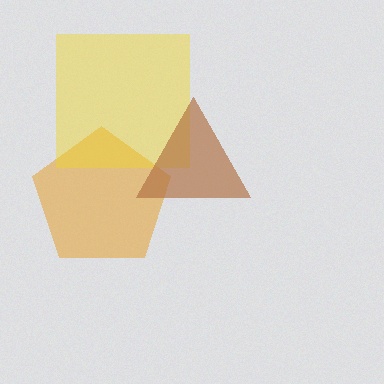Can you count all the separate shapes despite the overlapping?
Yes, there are 3 separate shapes.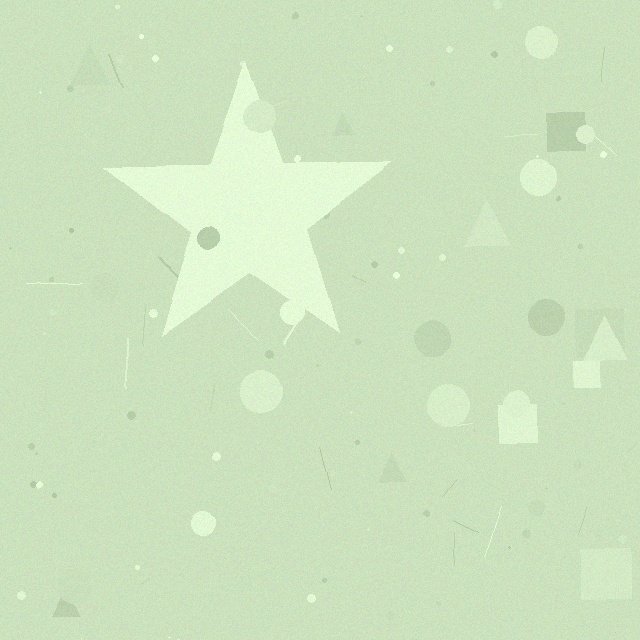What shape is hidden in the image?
A star is hidden in the image.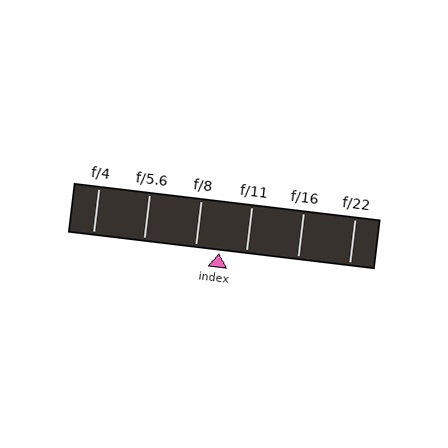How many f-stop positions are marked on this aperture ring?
There are 6 f-stop positions marked.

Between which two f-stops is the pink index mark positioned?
The index mark is between f/8 and f/11.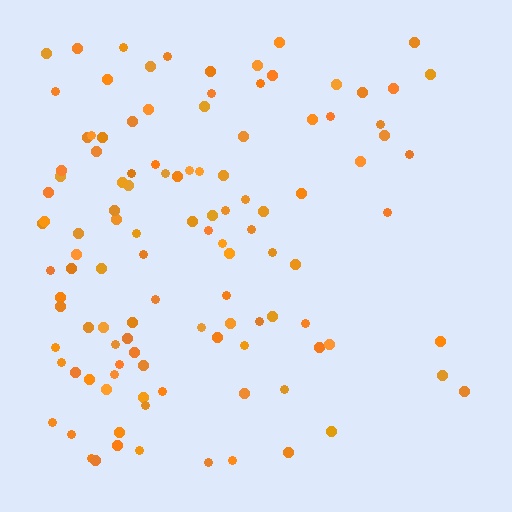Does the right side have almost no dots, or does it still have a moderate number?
Still a moderate number, just noticeably fewer than the left.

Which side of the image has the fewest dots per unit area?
The right.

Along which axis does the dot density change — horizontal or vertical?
Horizontal.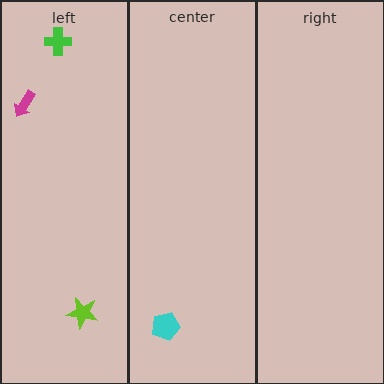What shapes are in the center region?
The cyan pentagon.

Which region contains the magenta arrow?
The left region.